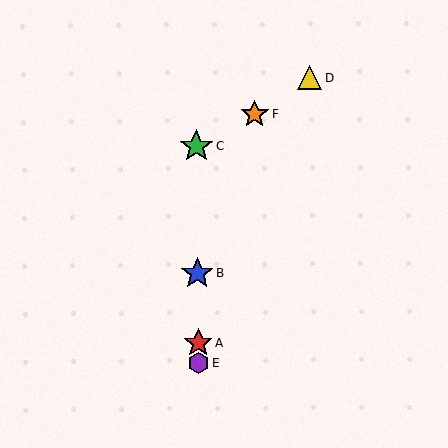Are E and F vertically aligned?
No, E is at x≈198 and F is at x≈255.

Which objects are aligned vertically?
Objects A, B, C, E are aligned vertically.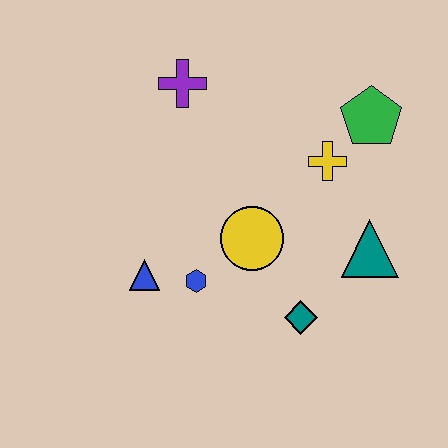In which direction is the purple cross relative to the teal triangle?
The purple cross is to the left of the teal triangle.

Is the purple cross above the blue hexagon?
Yes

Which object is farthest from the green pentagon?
The blue triangle is farthest from the green pentagon.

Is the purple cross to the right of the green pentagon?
No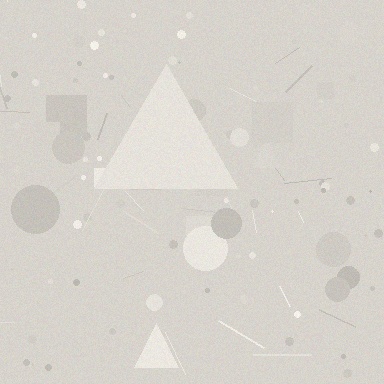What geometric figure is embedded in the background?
A triangle is embedded in the background.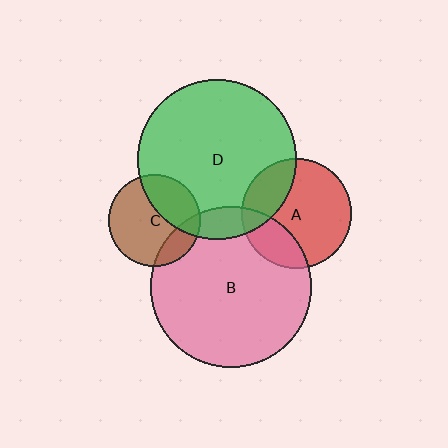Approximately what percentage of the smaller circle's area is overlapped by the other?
Approximately 10%.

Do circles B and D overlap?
Yes.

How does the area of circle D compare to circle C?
Approximately 3.0 times.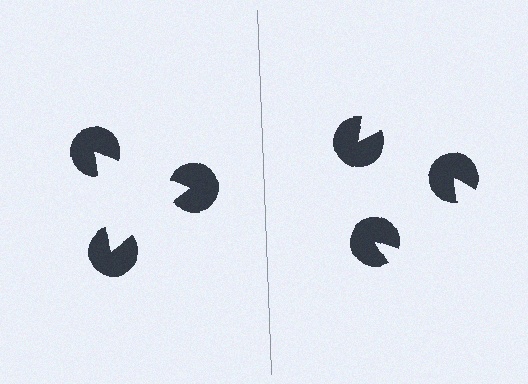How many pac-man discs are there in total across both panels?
6 — 3 on each side.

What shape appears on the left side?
An illusory triangle.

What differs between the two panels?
The pac-man discs are positioned identically on both sides; only the wedge orientations differ. On the left they align to a triangle; on the right they are misaligned.